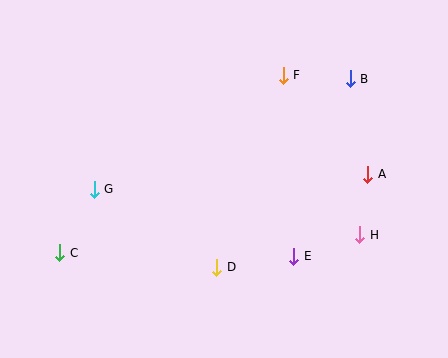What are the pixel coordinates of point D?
Point D is at (217, 267).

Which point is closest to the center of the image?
Point D at (217, 267) is closest to the center.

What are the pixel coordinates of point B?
Point B is at (350, 79).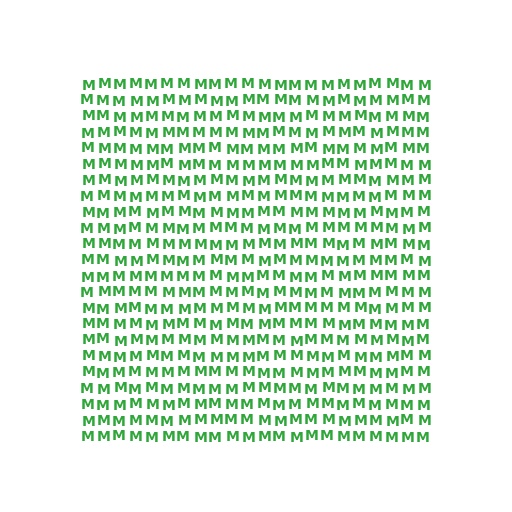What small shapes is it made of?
It is made of small letter M's.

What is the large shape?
The large shape is a square.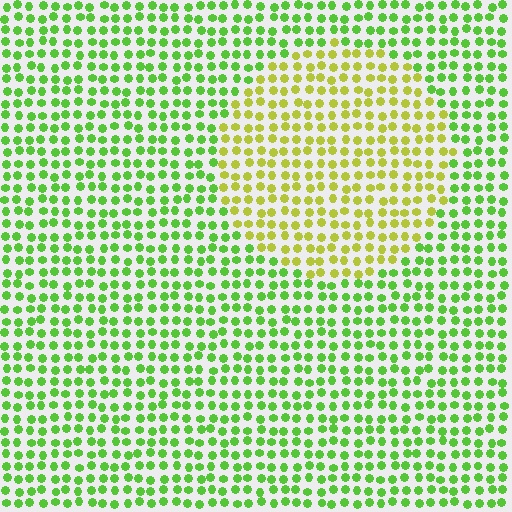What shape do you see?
I see a circle.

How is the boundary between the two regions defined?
The boundary is defined purely by a slight shift in hue (about 39 degrees). Spacing, size, and orientation are identical on both sides.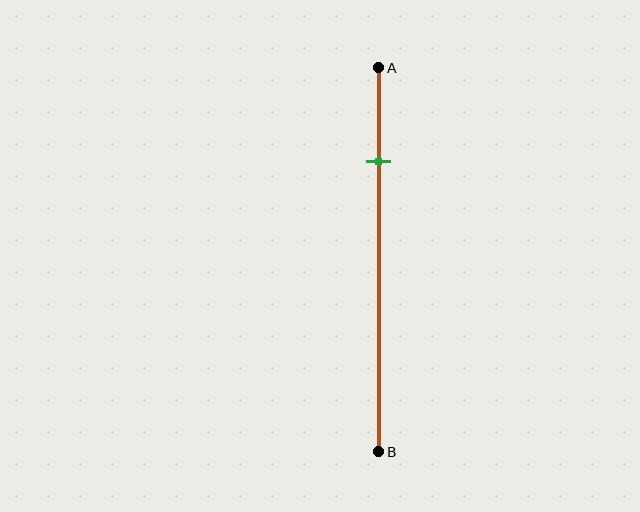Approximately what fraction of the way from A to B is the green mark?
The green mark is approximately 25% of the way from A to B.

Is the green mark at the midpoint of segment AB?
No, the mark is at about 25% from A, not at the 50% midpoint.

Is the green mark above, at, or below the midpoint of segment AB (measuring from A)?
The green mark is above the midpoint of segment AB.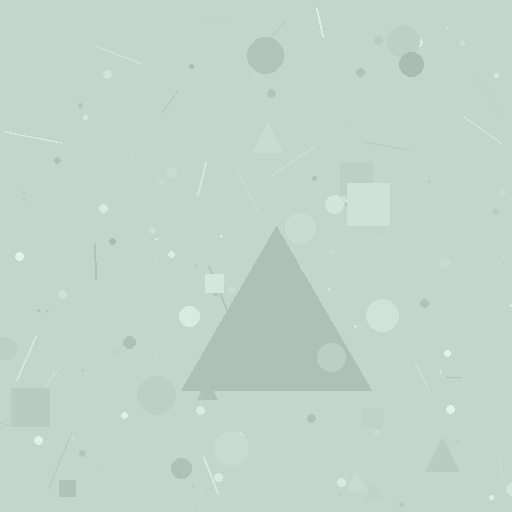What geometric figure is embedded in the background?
A triangle is embedded in the background.